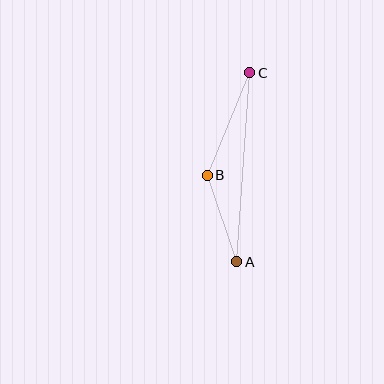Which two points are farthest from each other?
Points A and C are farthest from each other.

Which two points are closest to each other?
Points A and B are closest to each other.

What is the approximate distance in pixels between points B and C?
The distance between B and C is approximately 111 pixels.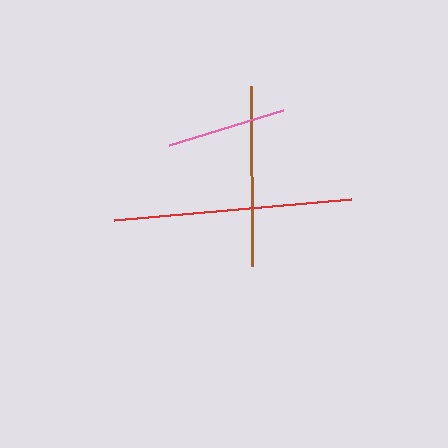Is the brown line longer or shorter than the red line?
The red line is longer than the brown line.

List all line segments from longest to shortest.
From longest to shortest: red, brown, pink.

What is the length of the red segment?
The red segment is approximately 238 pixels long.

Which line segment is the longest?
The red line is the longest at approximately 238 pixels.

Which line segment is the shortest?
The pink line is the shortest at approximately 119 pixels.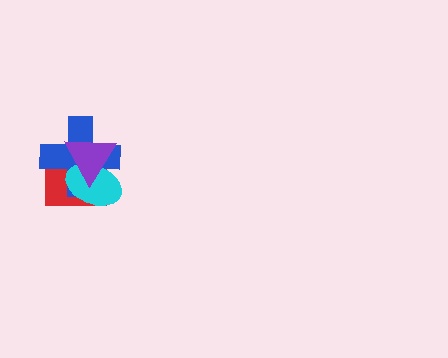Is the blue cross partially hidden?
Yes, it is partially covered by another shape.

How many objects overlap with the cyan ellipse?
3 objects overlap with the cyan ellipse.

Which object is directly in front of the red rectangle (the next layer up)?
The blue cross is directly in front of the red rectangle.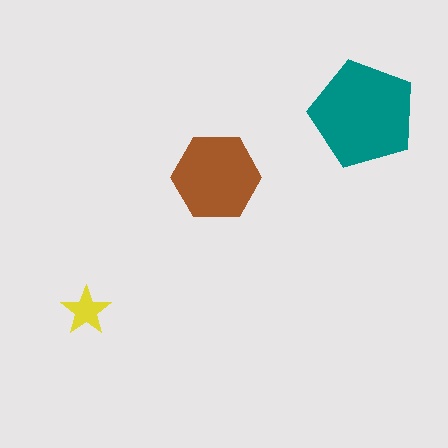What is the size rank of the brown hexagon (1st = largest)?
2nd.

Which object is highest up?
The teal pentagon is topmost.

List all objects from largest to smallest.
The teal pentagon, the brown hexagon, the yellow star.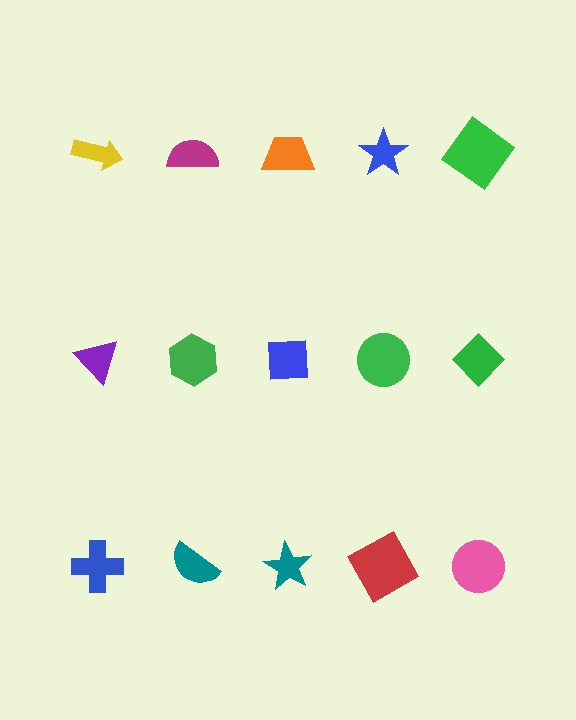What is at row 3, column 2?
A teal semicircle.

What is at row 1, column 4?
A blue star.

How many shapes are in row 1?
5 shapes.